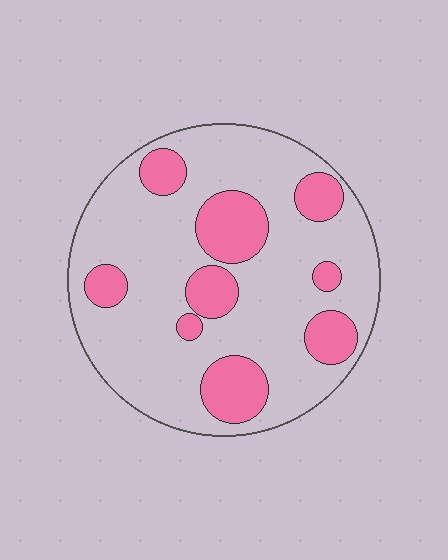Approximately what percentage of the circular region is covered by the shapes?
Approximately 25%.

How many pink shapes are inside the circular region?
9.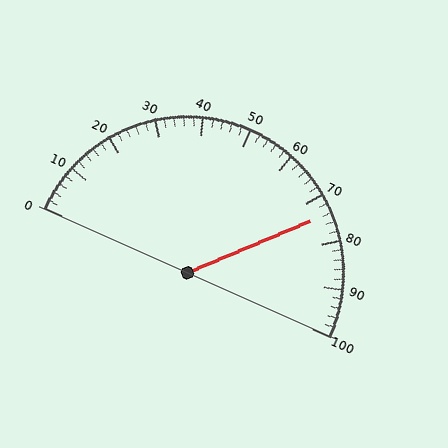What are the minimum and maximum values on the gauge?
The gauge ranges from 0 to 100.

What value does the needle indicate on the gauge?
The needle indicates approximately 74.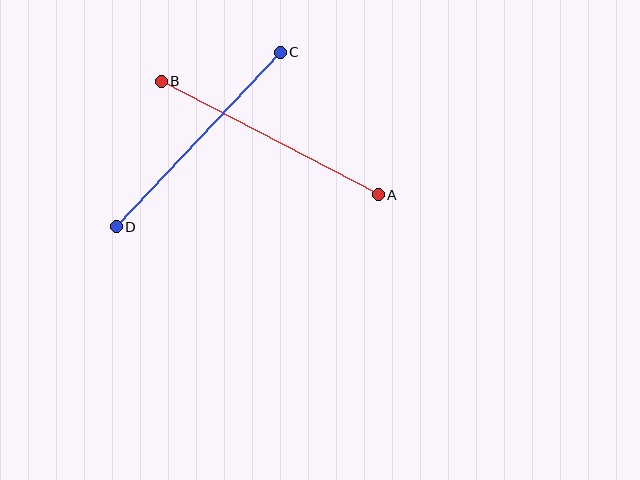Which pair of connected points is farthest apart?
Points A and B are farthest apart.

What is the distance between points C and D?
The distance is approximately 239 pixels.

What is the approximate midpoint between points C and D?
The midpoint is at approximately (198, 140) pixels.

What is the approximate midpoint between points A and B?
The midpoint is at approximately (270, 138) pixels.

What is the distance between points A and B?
The distance is approximately 245 pixels.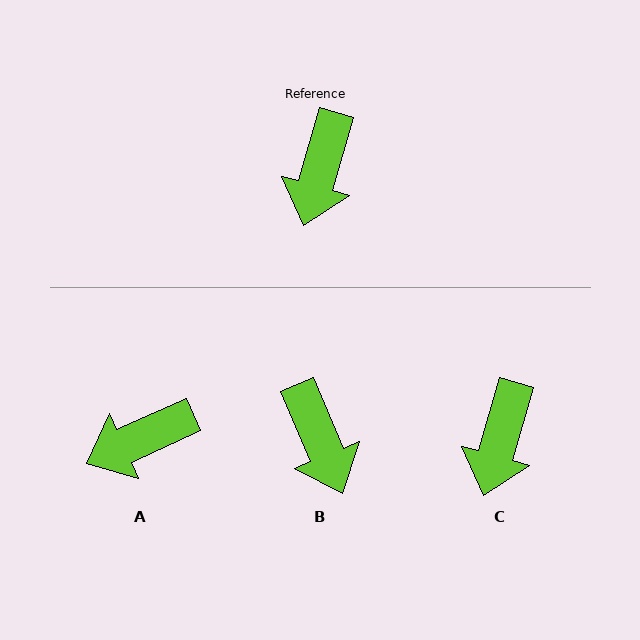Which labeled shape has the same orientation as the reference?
C.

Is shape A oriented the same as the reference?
No, it is off by about 50 degrees.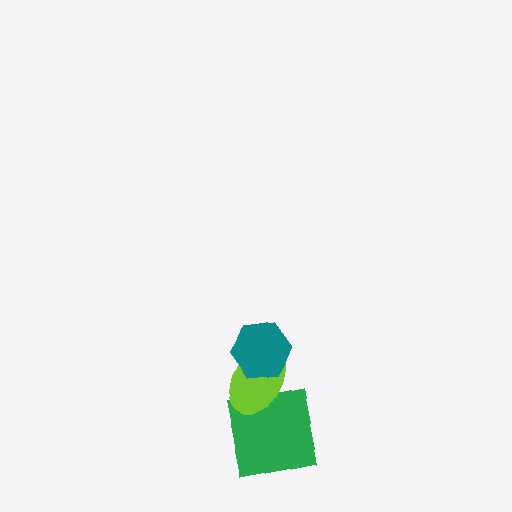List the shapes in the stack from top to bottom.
From top to bottom: the teal hexagon, the lime ellipse, the green square.